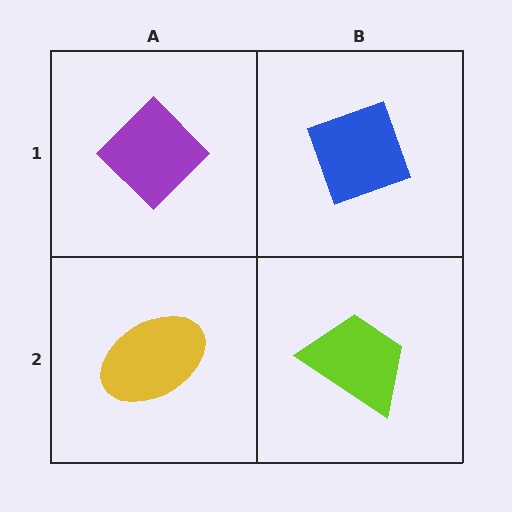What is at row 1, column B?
A blue diamond.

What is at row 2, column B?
A lime trapezoid.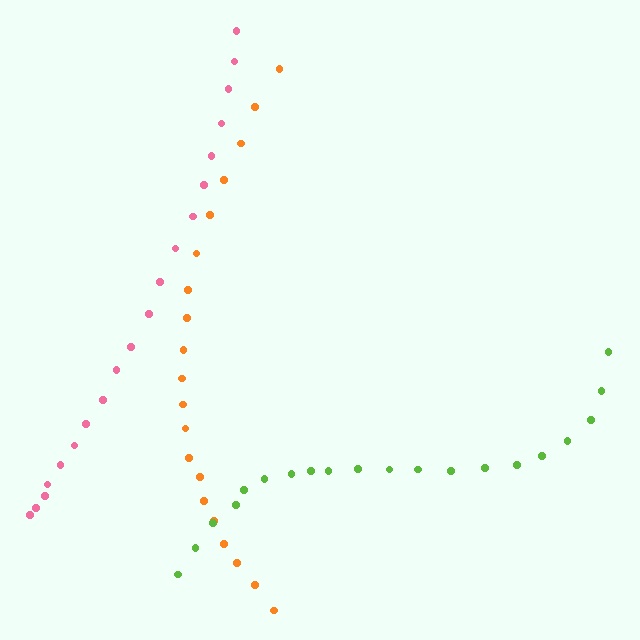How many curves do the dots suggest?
There are 3 distinct paths.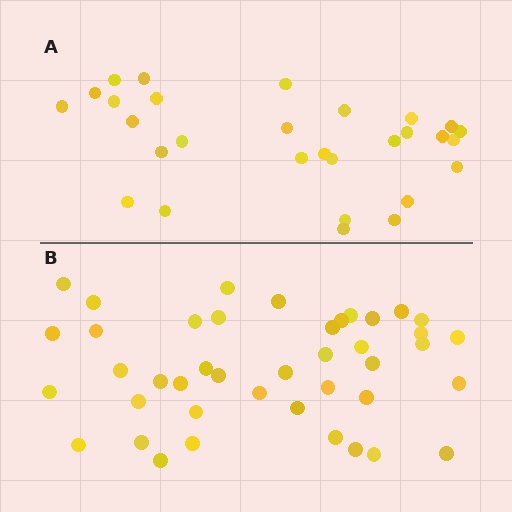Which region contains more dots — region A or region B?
Region B (the bottom region) has more dots.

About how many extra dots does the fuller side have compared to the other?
Region B has approximately 15 more dots than region A.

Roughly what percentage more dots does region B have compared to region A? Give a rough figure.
About 45% more.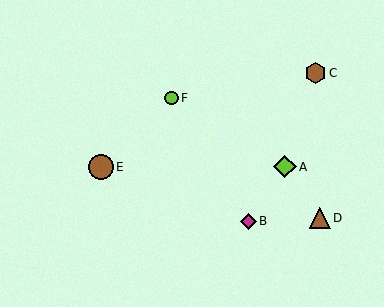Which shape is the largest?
The brown circle (labeled E) is the largest.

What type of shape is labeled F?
Shape F is a lime circle.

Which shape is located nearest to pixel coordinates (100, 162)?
The brown circle (labeled E) at (101, 167) is nearest to that location.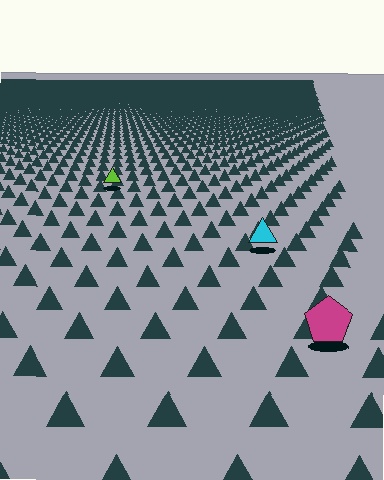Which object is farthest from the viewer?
The lime triangle is farthest from the viewer. It appears smaller and the ground texture around it is denser.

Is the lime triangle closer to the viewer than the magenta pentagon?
No. The magenta pentagon is closer — you can tell from the texture gradient: the ground texture is coarser near it.